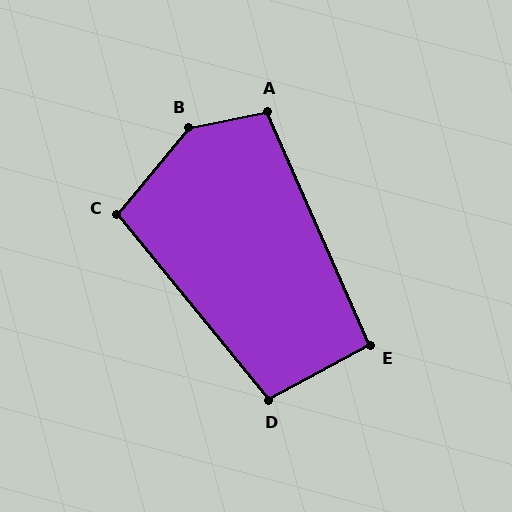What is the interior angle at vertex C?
Approximately 101 degrees (obtuse).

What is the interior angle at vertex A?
Approximately 102 degrees (obtuse).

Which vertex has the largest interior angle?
B, at approximately 141 degrees.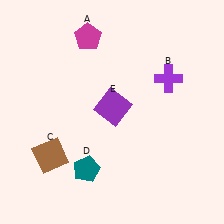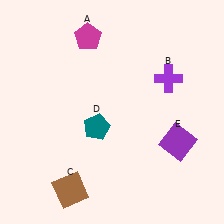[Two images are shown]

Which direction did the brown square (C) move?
The brown square (C) moved down.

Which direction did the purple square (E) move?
The purple square (E) moved right.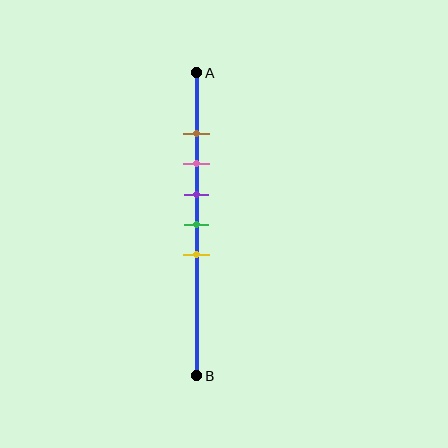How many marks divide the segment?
There are 5 marks dividing the segment.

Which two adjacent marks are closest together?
The brown and pink marks are the closest adjacent pair.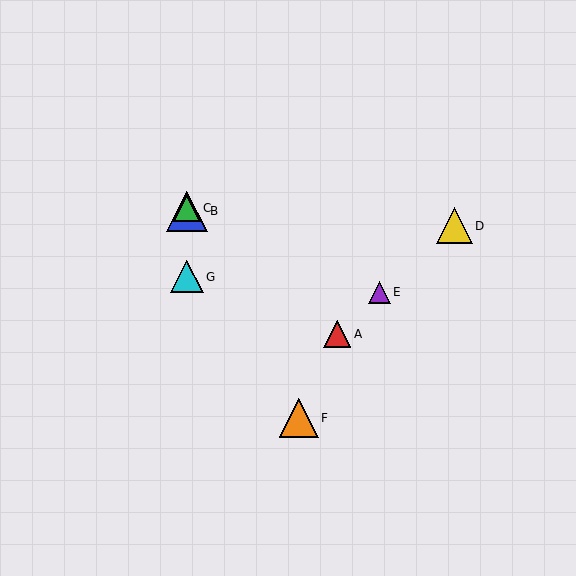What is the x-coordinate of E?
Object E is at x≈380.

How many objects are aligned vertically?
3 objects (B, C, G) are aligned vertically.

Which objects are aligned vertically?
Objects B, C, G are aligned vertically.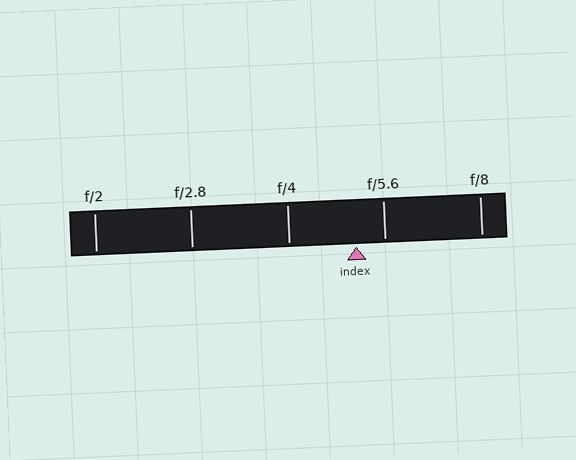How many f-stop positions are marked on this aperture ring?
There are 5 f-stop positions marked.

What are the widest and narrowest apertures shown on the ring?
The widest aperture shown is f/2 and the narrowest is f/8.